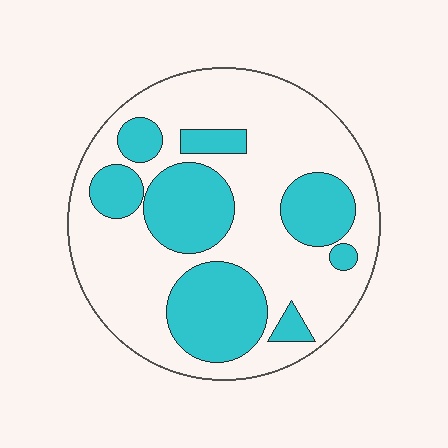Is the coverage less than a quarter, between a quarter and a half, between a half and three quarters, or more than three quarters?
Between a quarter and a half.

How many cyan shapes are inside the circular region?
8.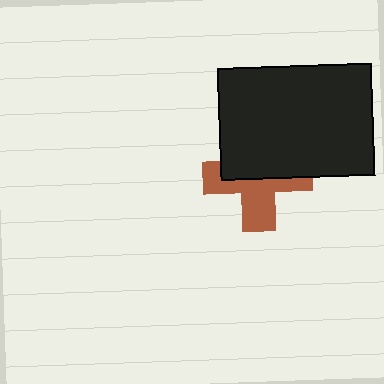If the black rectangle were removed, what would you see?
You would see the complete brown cross.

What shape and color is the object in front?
The object in front is a black rectangle.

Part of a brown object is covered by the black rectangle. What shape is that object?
It is a cross.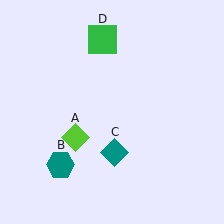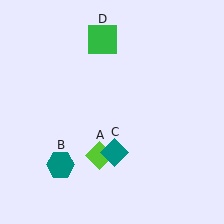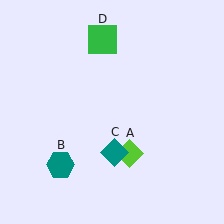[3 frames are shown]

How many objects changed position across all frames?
1 object changed position: lime diamond (object A).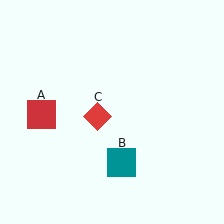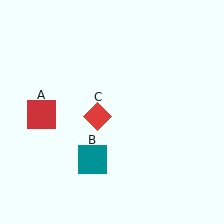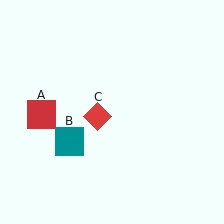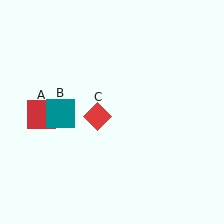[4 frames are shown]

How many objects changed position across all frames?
1 object changed position: teal square (object B).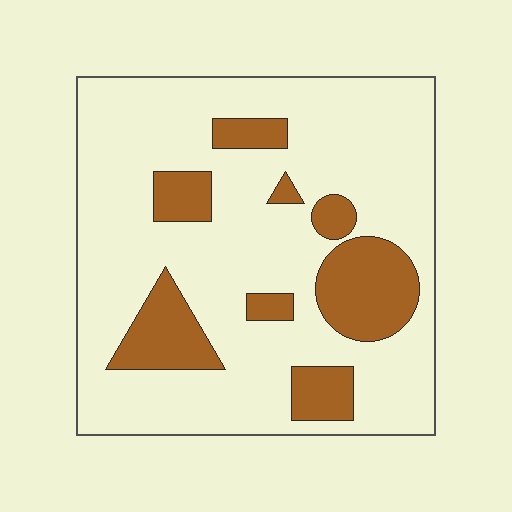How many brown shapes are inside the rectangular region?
8.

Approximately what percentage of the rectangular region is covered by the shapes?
Approximately 20%.